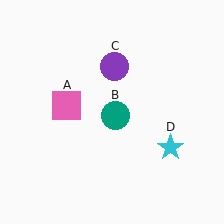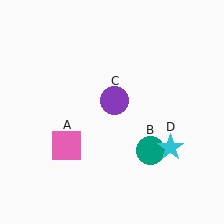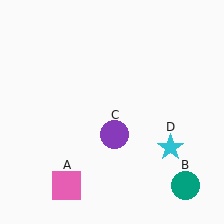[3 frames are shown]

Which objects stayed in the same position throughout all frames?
Cyan star (object D) remained stationary.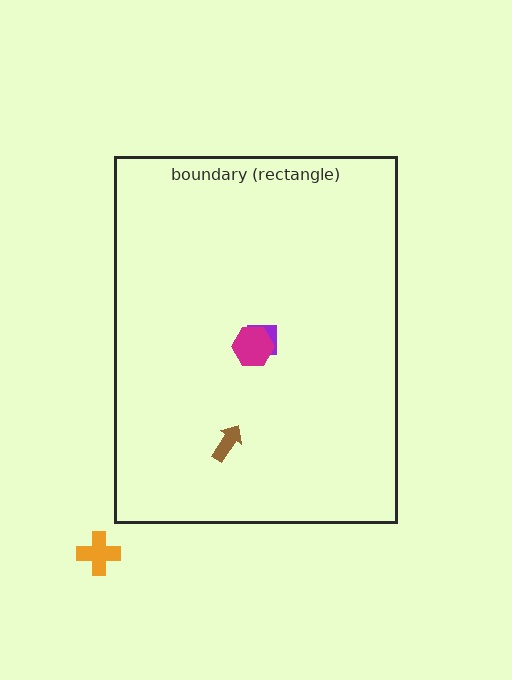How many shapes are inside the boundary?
3 inside, 1 outside.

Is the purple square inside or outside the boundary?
Inside.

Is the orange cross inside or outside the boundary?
Outside.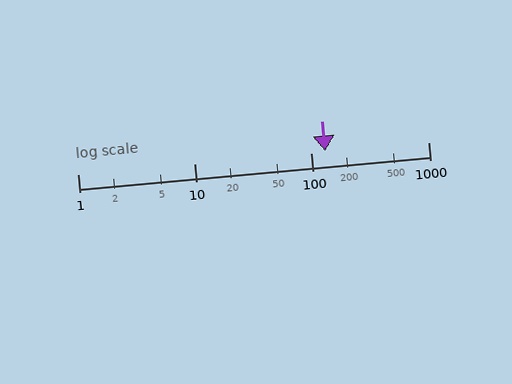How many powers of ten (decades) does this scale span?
The scale spans 3 decades, from 1 to 1000.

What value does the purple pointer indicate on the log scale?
The pointer indicates approximately 130.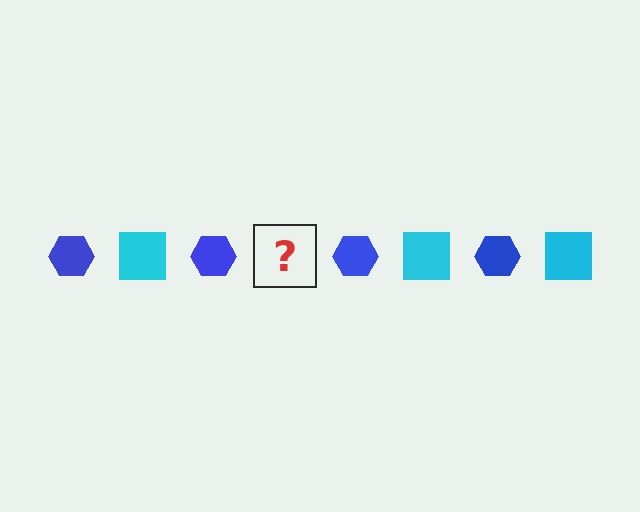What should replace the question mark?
The question mark should be replaced with a cyan square.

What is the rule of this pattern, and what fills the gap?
The rule is that the pattern alternates between blue hexagon and cyan square. The gap should be filled with a cyan square.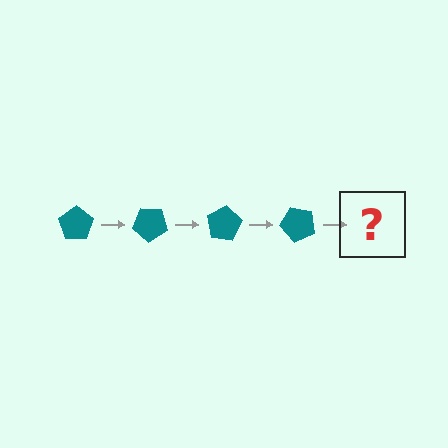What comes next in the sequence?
The next element should be a teal pentagon rotated 160 degrees.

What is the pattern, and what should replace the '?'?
The pattern is that the pentagon rotates 40 degrees each step. The '?' should be a teal pentagon rotated 160 degrees.